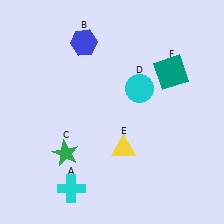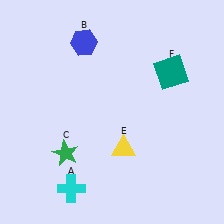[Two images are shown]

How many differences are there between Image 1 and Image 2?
There is 1 difference between the two images.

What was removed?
The cyan circle (D) was removed in Image 2.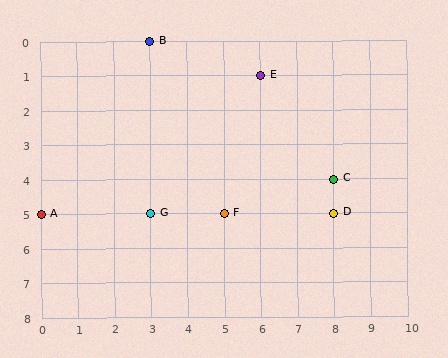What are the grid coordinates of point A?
Point A is at grid coordinates (0, 5).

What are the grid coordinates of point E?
Point E is at grid coordinates (6, 1).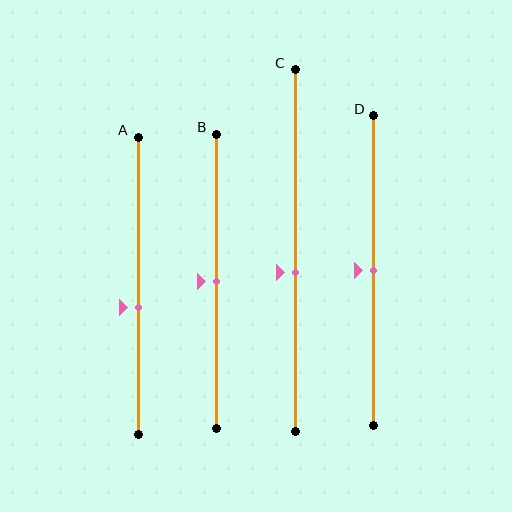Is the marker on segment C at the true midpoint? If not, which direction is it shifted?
No, the marker on segment C is shifted downward by about 6% of the segment length.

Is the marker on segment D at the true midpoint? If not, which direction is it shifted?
Yes, the marker on segment D is at the true midpoint.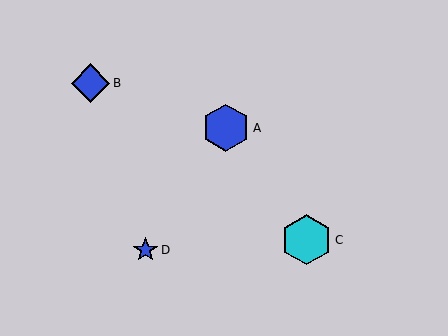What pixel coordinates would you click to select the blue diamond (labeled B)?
Click at (91, 83) to select the blue diamond B.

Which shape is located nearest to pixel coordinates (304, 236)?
The cyan hexagon (labeled C) at (307, 240) is nearest to that location.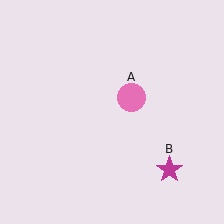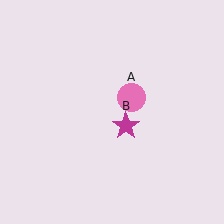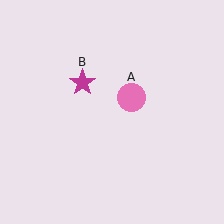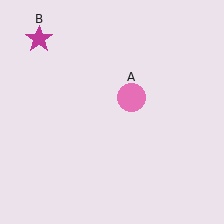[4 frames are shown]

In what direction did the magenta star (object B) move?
The magenta star (object B) moved up and to the left.